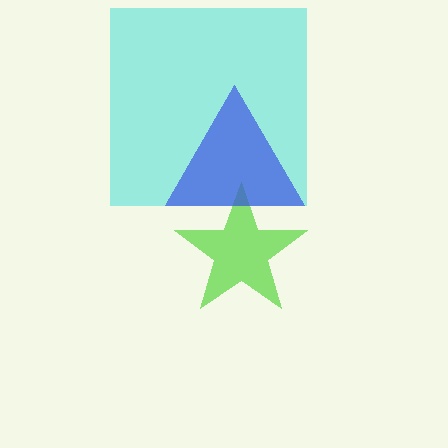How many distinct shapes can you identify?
There are 3 distinct shapes: a cyan square, a lime star, a blue triangle.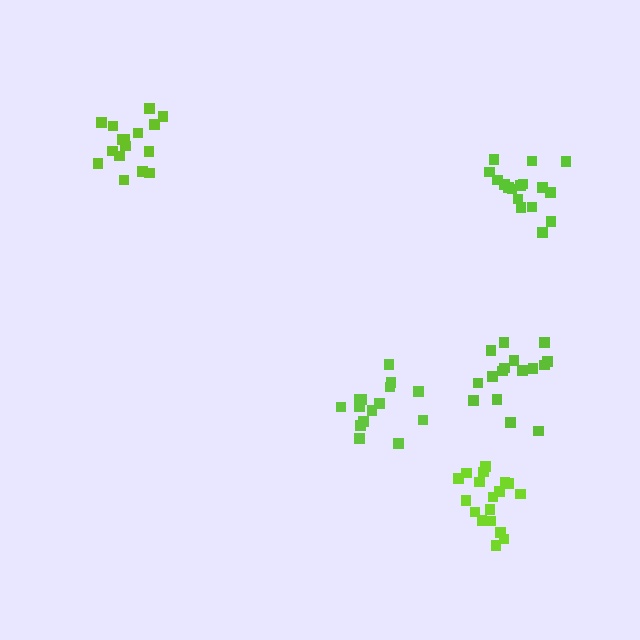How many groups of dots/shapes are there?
There are 5 groups.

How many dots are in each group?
Group 1: 15 dots, Group 2: 16 dots, Group 3: 16 dots, Group 4: 17 dots, Group 5: 18 dots (82 total).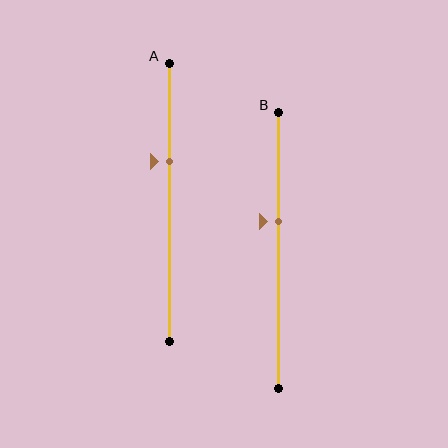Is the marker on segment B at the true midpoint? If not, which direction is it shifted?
No, the marker on segment B is shifted upward by about 11% of the segment length.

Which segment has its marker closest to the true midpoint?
Segment B has its marker closest to the true midpoint.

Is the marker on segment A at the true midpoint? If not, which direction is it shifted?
No, the marker on segment A is shifted upward by about 15% of the segment length.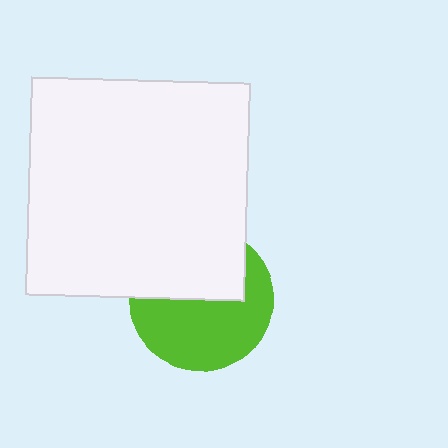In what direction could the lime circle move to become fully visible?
The lime circle could move down. That would shift it out from behind the white square entirely.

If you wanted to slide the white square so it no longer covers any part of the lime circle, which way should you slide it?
Slide it up — that is the most direct way to separate the two shapes.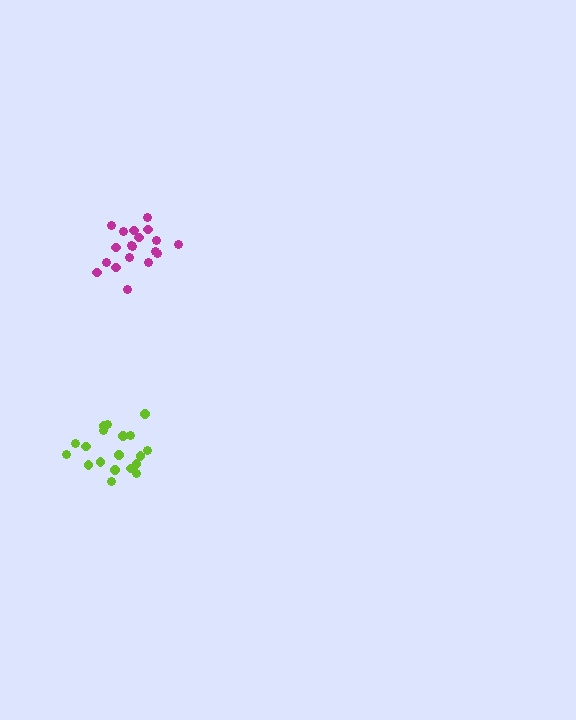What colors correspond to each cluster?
The clusters are colored: lime, magenta.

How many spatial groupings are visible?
There are 2 spatial groupings.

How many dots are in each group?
Group 1: 20 dots, Group 2: 19 dots (39 total).